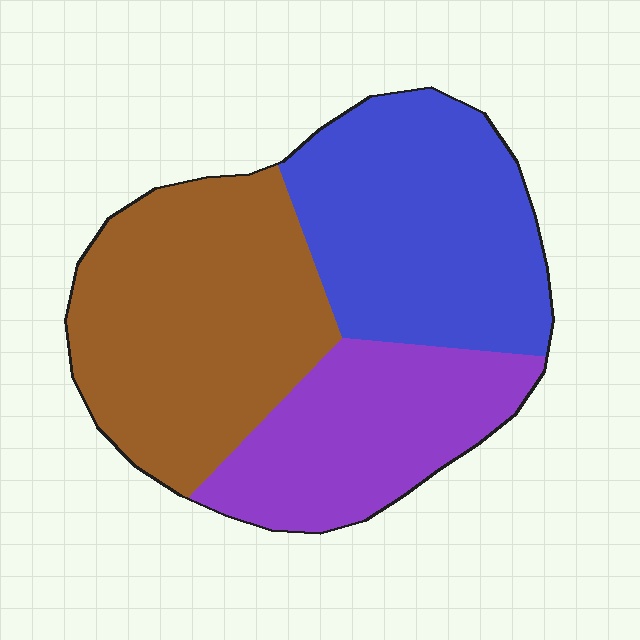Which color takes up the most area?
Brown, at roughly 40%.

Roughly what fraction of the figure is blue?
Blue takes up about one third (1/3) of the figure.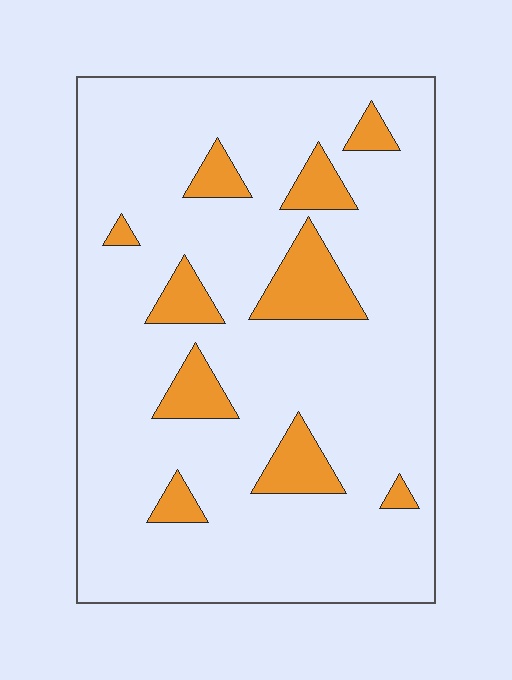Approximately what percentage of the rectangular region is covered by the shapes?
Approximately 15%.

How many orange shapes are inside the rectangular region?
10.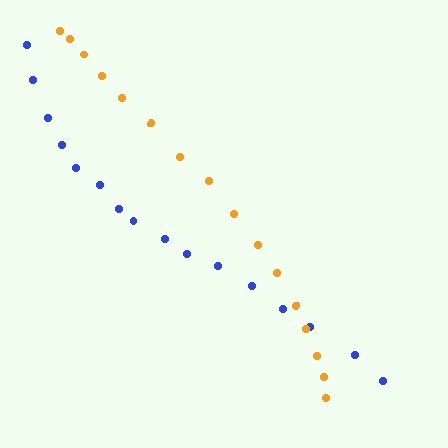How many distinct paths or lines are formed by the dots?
There are 2 distinct paths.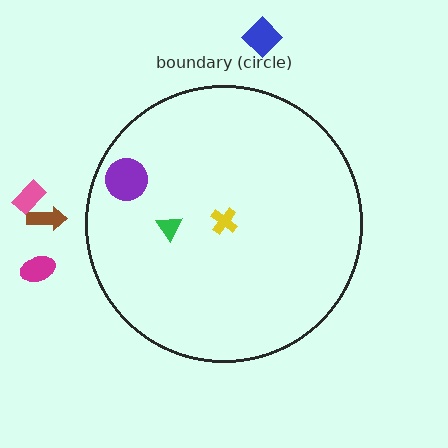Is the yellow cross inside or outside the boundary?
Inside.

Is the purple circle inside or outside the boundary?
Inside.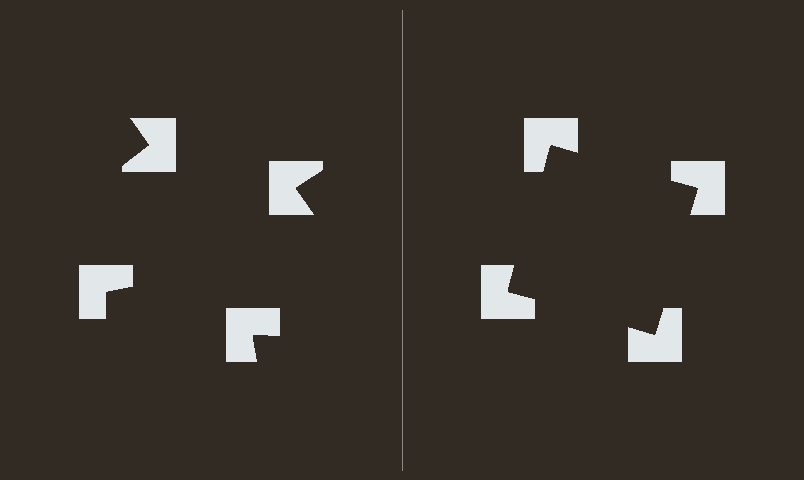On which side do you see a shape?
An illusory square appears on the right side. On the left side the wedge cuts are rotated, so no coherent shape forms.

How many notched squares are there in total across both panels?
8 — 4 on each side.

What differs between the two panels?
The notched squares are positioned identically on both sides; only the wedge orientations differ. On the right they align to a square; on the left they are misaligned.